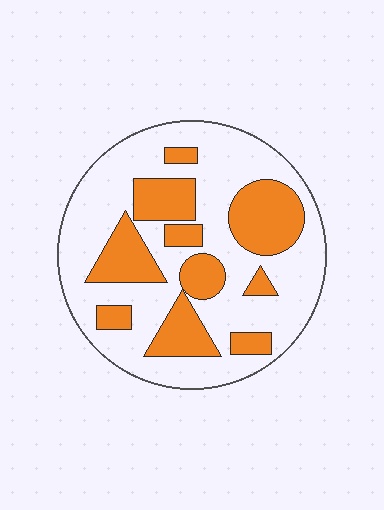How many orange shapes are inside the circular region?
10.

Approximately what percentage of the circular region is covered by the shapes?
Approximately 35%.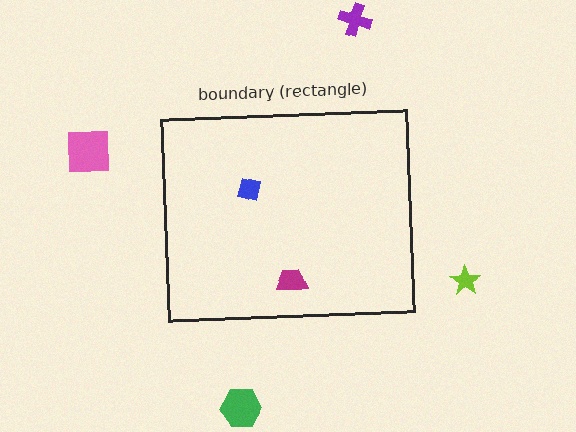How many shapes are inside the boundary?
2 inside, 4 outside.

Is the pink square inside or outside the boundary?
Outside.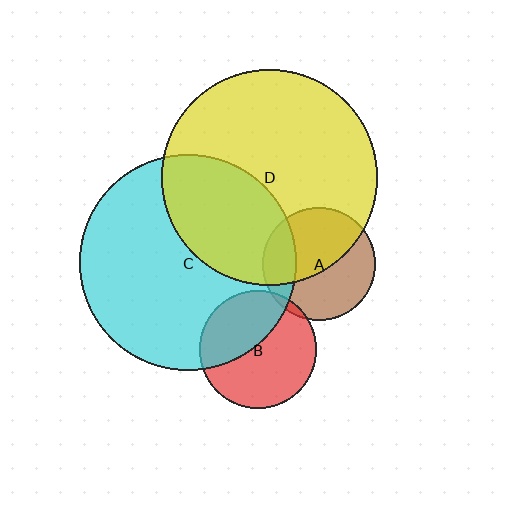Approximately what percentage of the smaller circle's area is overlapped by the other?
Approximately 5%.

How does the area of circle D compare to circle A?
Approximately 3.7 times.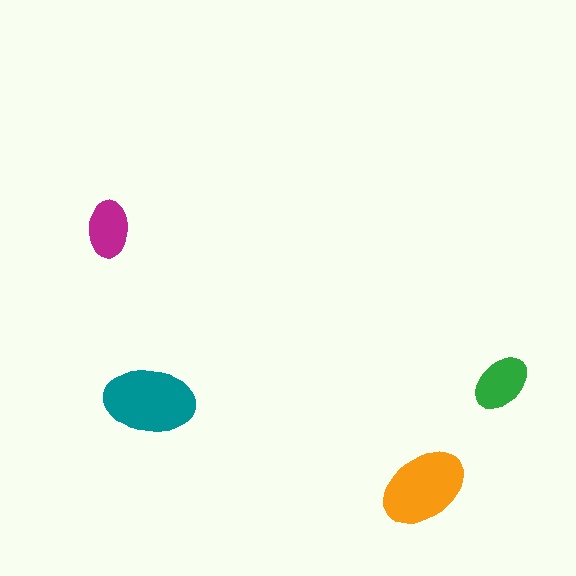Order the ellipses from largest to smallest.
the teal one, the orange one, the green one, the magenta one.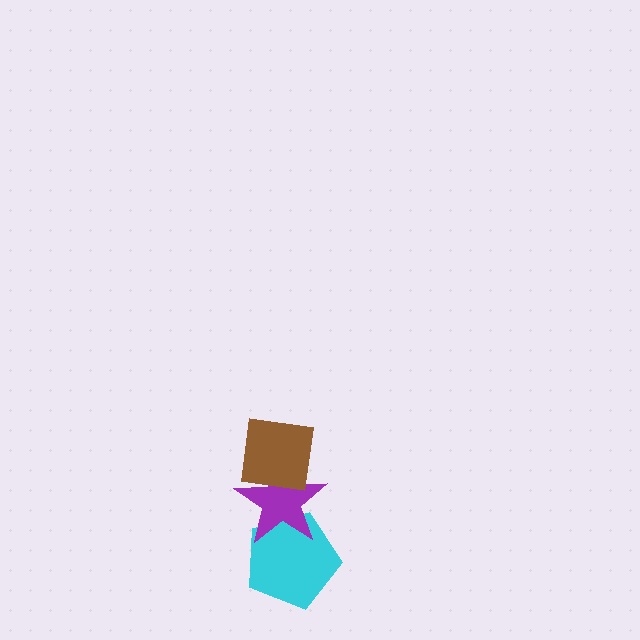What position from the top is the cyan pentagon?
The cyan pentagon is 3rd from the top.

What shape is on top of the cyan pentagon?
The purple star is on top of the cyan pentagon.